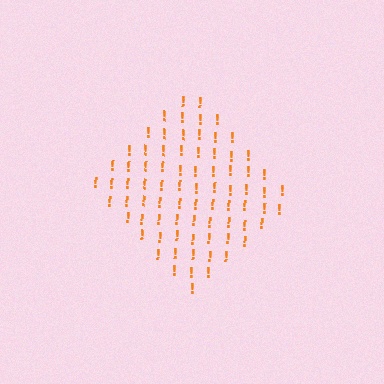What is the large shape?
The large shape is a diamond.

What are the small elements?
The small elements are exclamation marks.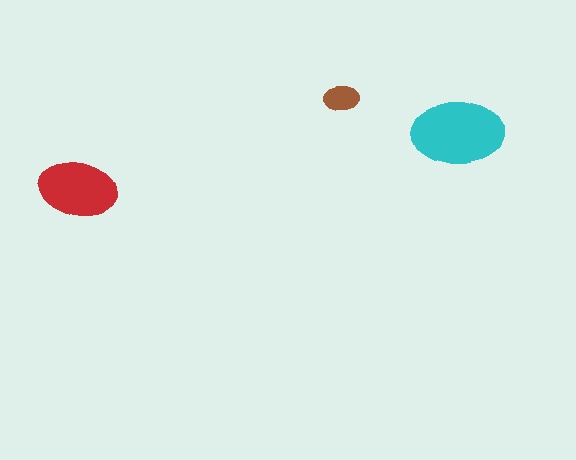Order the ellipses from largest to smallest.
the cyan one, the red one, the brown one.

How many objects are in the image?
There are 3 objects in the image.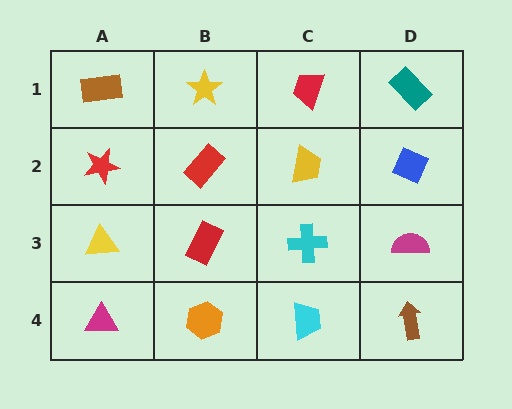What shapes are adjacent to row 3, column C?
A yellow trapezoid (row 2, column C), a cyan trapezoid (row 4, column C), a red rectangle (row 3, column B), a magenta semicircle (row 3, column D).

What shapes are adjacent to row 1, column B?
A red rectangle (row 2, column B), a brown rectangle (row 1, column A), a red trapezoid (row 1, column C).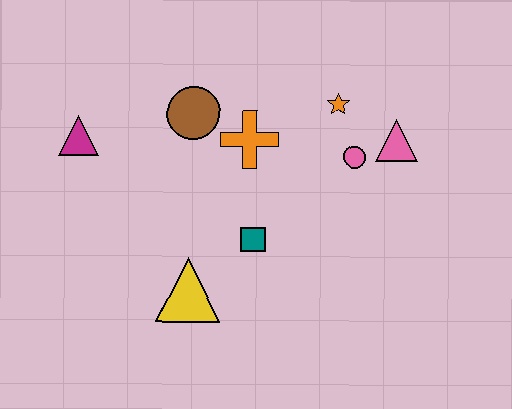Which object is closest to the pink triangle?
The pink circle is closest to the pink triangle.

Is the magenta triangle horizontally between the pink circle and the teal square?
No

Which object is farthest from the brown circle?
The pink triangle is farthest from the brown circle.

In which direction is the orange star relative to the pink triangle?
The orange star is to the left of the pink triangle.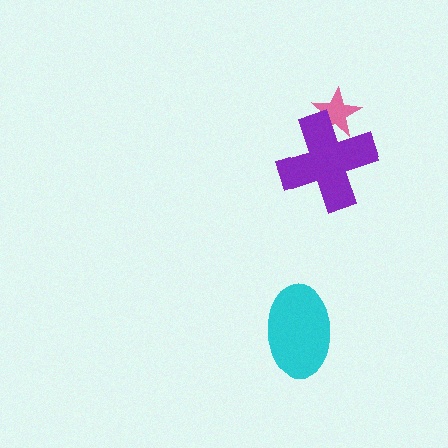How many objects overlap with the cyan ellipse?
0 objects overlap with the cyan ellipse.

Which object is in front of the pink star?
The purple cross is in front of the pink star.